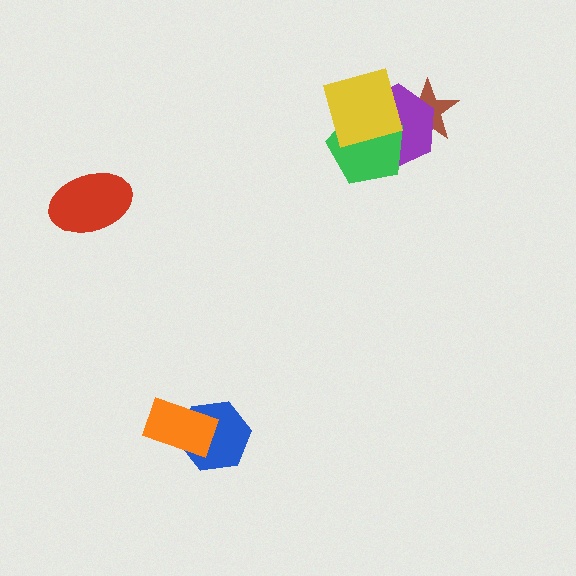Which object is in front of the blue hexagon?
The orange rectangle is in front of the blue hexagon.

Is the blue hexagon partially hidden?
Yes, it is partially covered by another shape.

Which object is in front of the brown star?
The purple hexagon is in front of the brown star.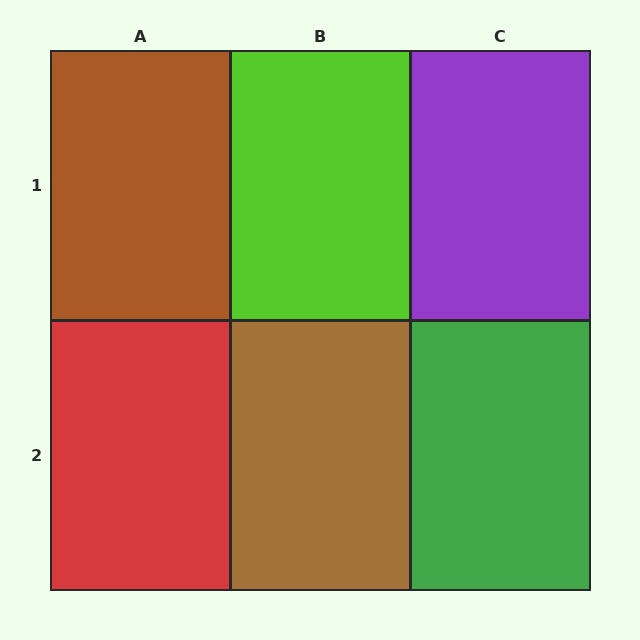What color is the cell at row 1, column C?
Purple.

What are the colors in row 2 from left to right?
Red, brown, green.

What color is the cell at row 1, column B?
Lime.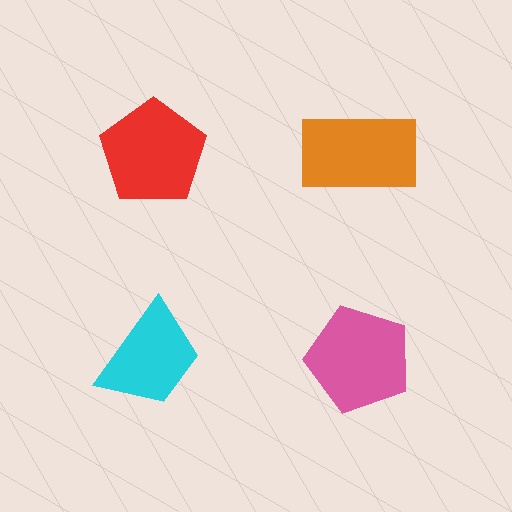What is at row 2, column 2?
A pink pentagon.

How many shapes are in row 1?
2 shapes.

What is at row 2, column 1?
A cyan trapezoid.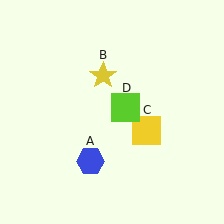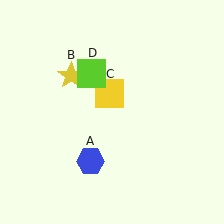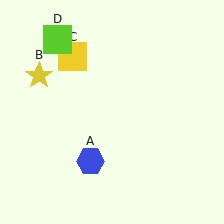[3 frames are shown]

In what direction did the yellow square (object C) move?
The yellow square (object C) moved up and to the left.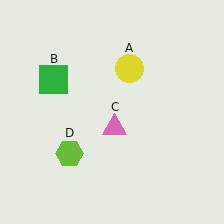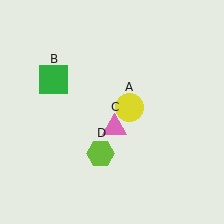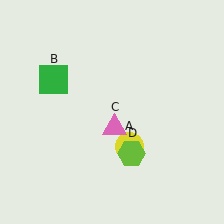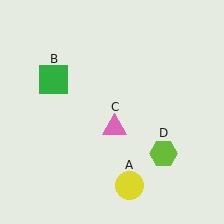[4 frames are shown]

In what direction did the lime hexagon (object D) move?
The lime hexagon (object D) moved right.